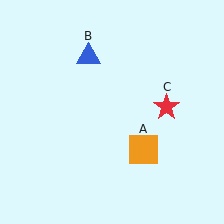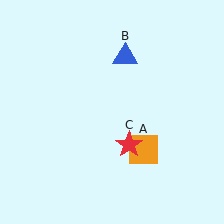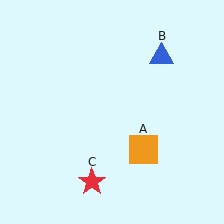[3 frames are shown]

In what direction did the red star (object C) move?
The red star (object C) moved down and to the left.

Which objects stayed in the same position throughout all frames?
Orange square (object A) remained stationary.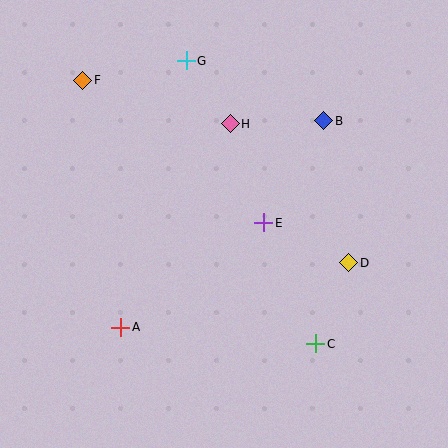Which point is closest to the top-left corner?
Point F is closest to the top-left corner.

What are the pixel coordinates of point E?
Point E is at (264, 223).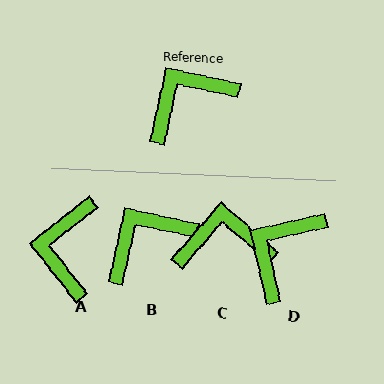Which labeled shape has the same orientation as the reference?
B.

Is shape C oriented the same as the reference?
No, it is off by about 29 degrees.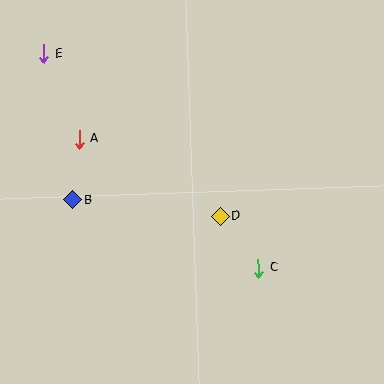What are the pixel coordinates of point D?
Point D is at (220, 216).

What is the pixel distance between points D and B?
The distance between D and B is 148 pixels.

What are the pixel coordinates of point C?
Point C is at (258, 268).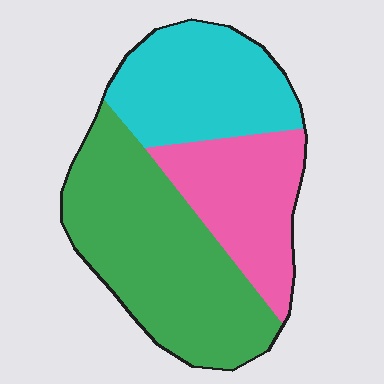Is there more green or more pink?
Green.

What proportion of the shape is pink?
Pink takes up about one quarter (1/4) of the shape.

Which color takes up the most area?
Green, at roughly 45%.